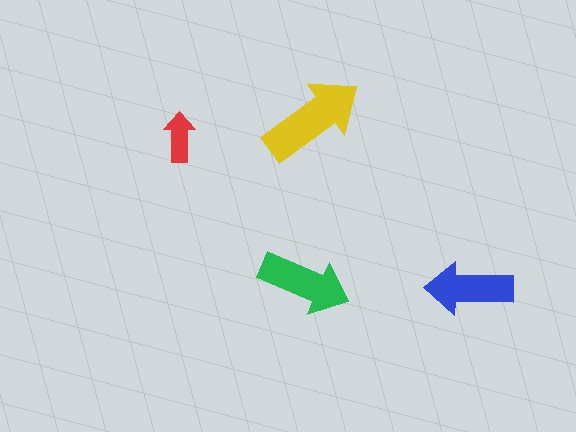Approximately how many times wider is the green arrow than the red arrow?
About 2 times wider.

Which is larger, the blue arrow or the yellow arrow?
The yellow one.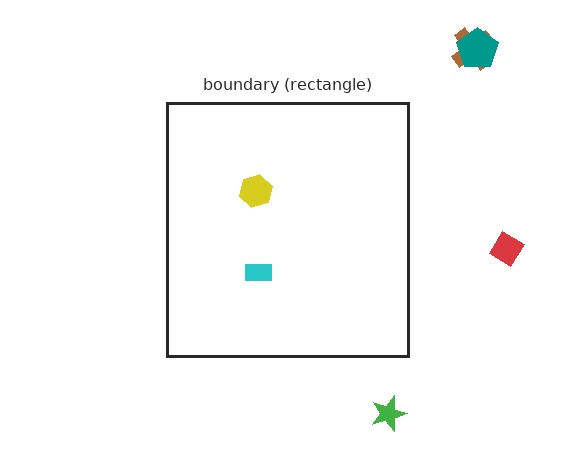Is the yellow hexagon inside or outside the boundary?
Inside.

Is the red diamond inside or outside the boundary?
Outside.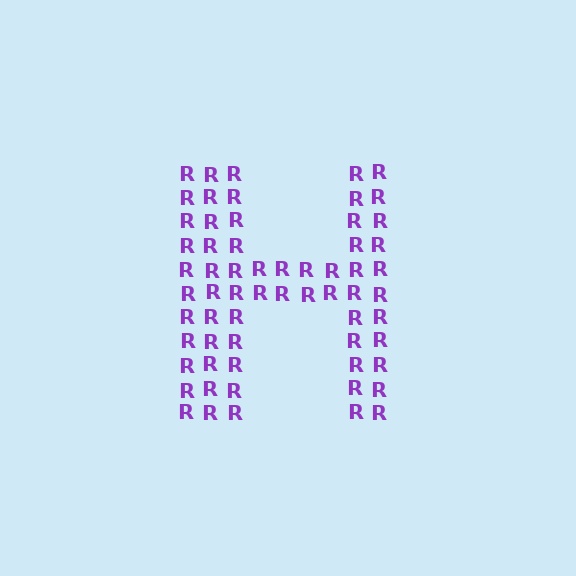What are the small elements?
The small elements are letter R's.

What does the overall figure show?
The overall figure shows the letter H.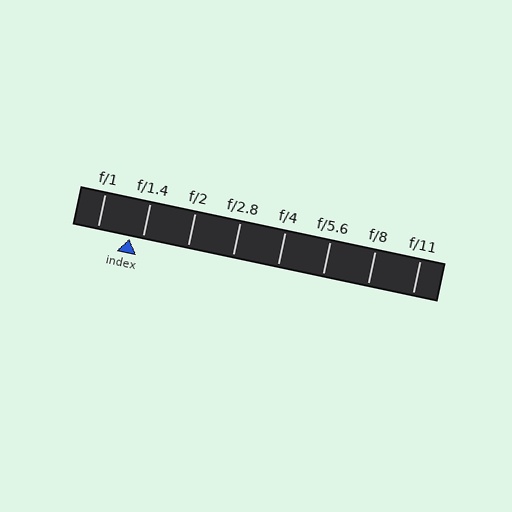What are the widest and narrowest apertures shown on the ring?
The widest aperture shown is f/1 and the narrowest is f/11.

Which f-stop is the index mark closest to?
The index mark is closest to f/1.4.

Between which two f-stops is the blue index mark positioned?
The index mark is between f/1 and f/1.4.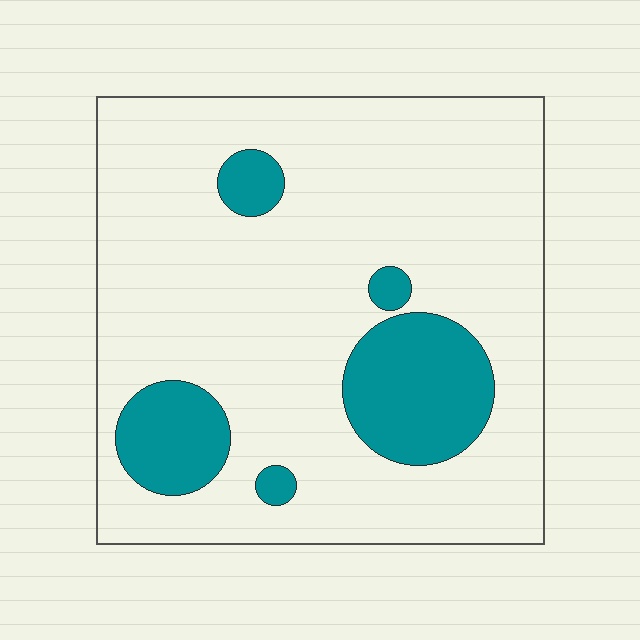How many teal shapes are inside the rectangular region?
5.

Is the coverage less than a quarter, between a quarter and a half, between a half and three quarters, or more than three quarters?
Less than a quarter.